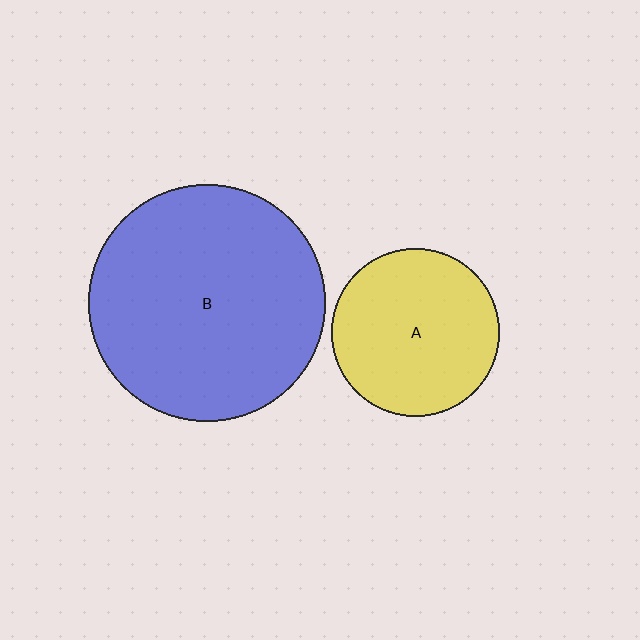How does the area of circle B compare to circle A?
Approximately 2.0 times.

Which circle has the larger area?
Circle B (blue).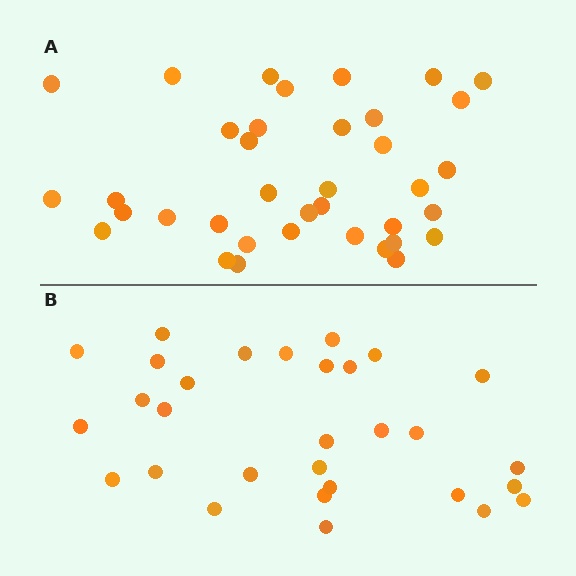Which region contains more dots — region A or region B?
Region A (the top region) has more dots.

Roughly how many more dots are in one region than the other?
Region A has roughly 8 or so more dots than region B.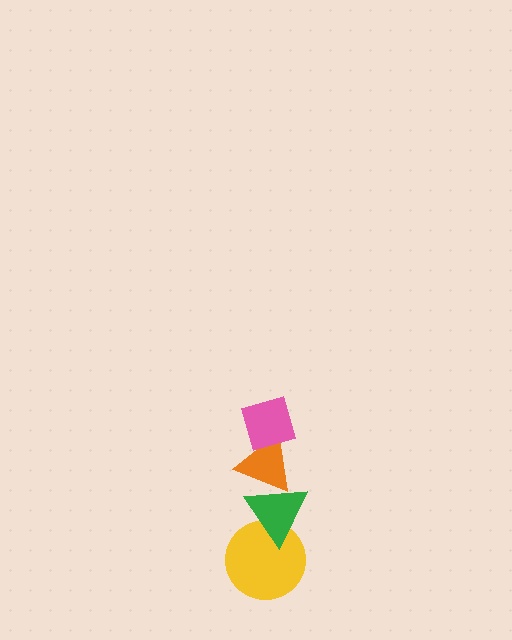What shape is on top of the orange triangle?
The pink diamond is on top of the orange triangle.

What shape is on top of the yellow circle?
The green triangle is on top of the yellow circle.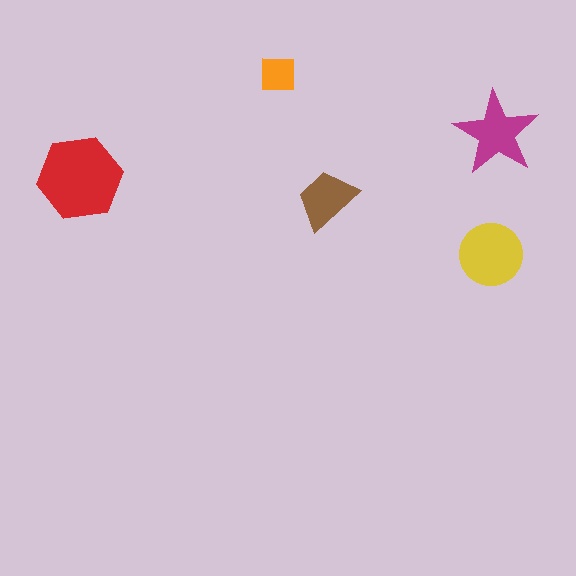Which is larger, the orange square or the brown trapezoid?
The brown trapezoid.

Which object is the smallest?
The orange square.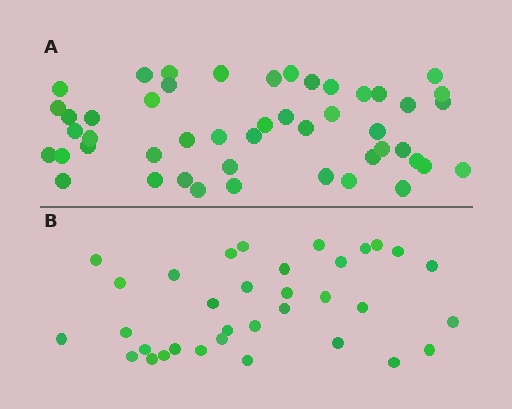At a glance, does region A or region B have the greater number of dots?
Region A (the top region) has more dots.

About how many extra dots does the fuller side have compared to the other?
Region A has approximately 15 more dots than region B.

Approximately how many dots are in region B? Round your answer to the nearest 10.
About 30 dots. (The exact count is 34, which rounds to 30.)